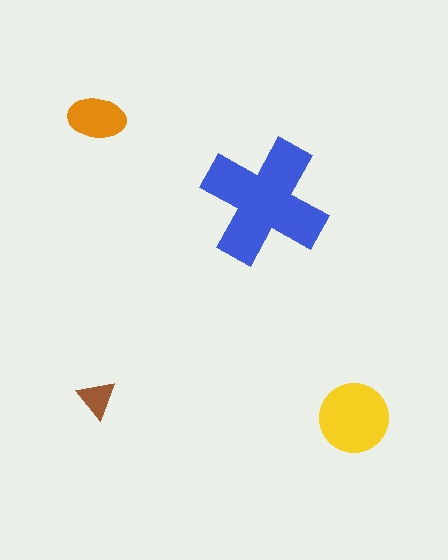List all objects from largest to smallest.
The blue cross, the yellow circle, the orange ellipse, the brown triangle.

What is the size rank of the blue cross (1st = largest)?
1st.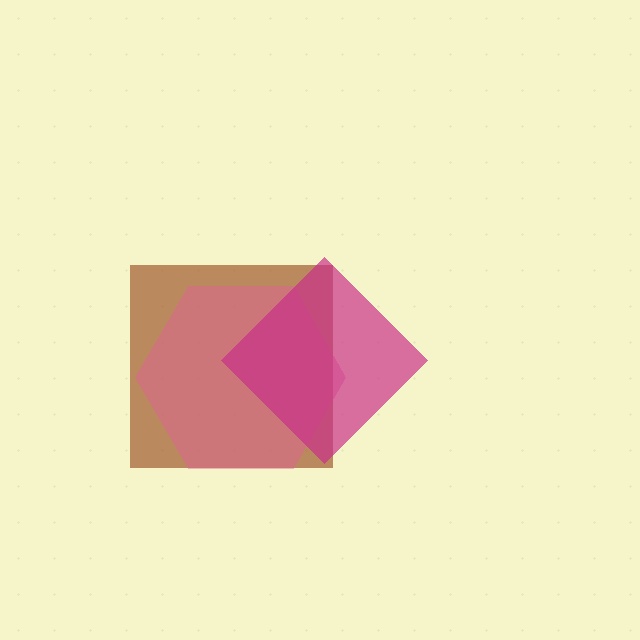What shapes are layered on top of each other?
The layered shapes are: a brown square, a pink hexagon, a magenta diamond.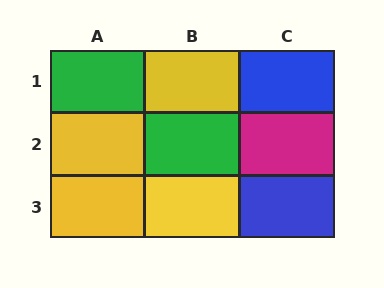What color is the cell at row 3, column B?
Yellow.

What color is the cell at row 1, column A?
Green.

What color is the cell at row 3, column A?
Yellow.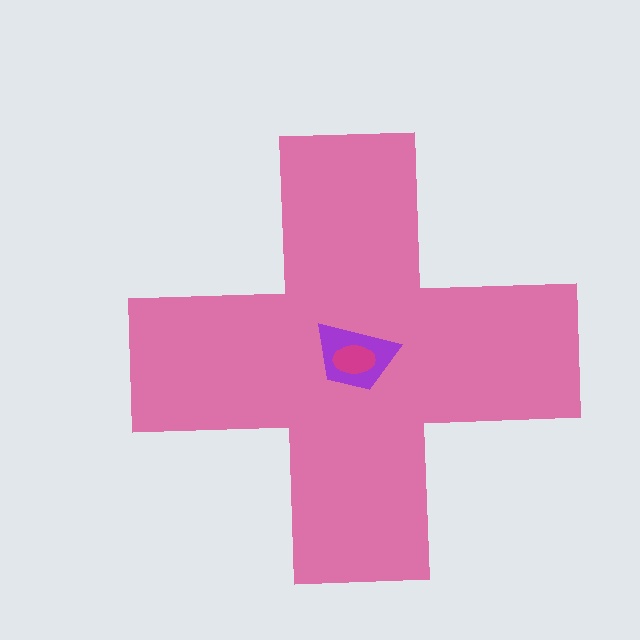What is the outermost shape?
The pink cross.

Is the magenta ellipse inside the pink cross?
Yes.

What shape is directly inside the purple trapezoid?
The magenta ellipse.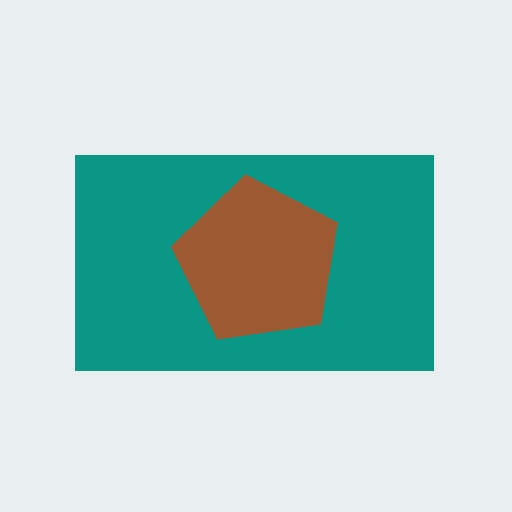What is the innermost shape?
The brown pentagon.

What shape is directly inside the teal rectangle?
The brown pentagon.